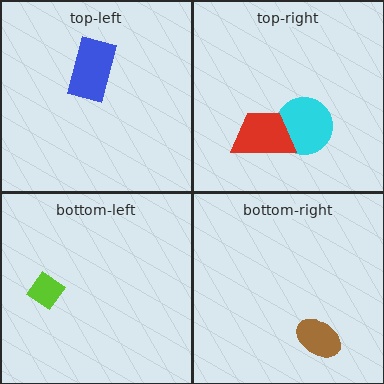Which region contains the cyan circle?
The top-right region.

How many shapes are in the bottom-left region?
1.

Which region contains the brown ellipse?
The bottom-right region.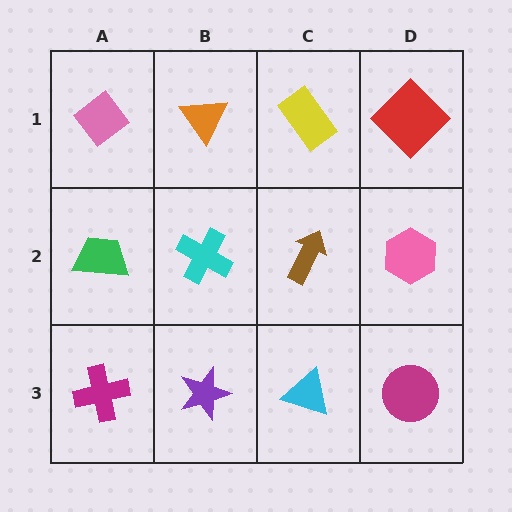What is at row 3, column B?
A purple star.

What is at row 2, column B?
A cyan cross.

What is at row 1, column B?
An orange triangle.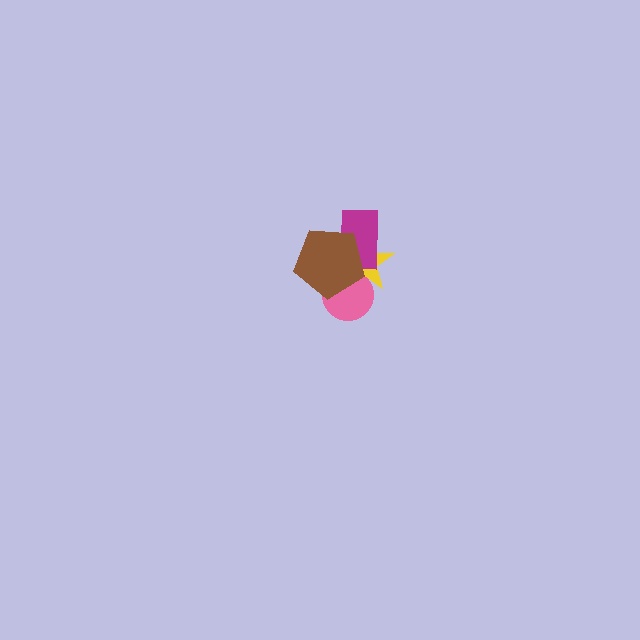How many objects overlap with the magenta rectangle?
2 objects overlap with the magenta rectangle.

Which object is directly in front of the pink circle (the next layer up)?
The yellow star is directly in front of the pink circle.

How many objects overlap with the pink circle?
2 objects overlap with the pink circle.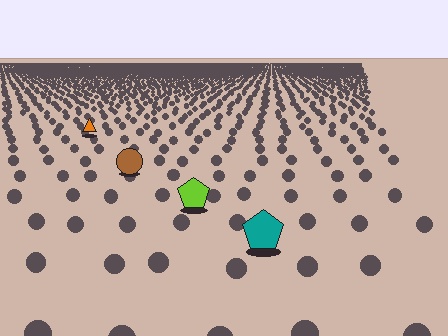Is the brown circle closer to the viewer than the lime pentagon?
No. The lime pentagon is closer — you can tell from the texture gradient: the ground texture is coarser near it.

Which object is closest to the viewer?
The teal pentagon is closest. The texture marks near it are larger and more spread out.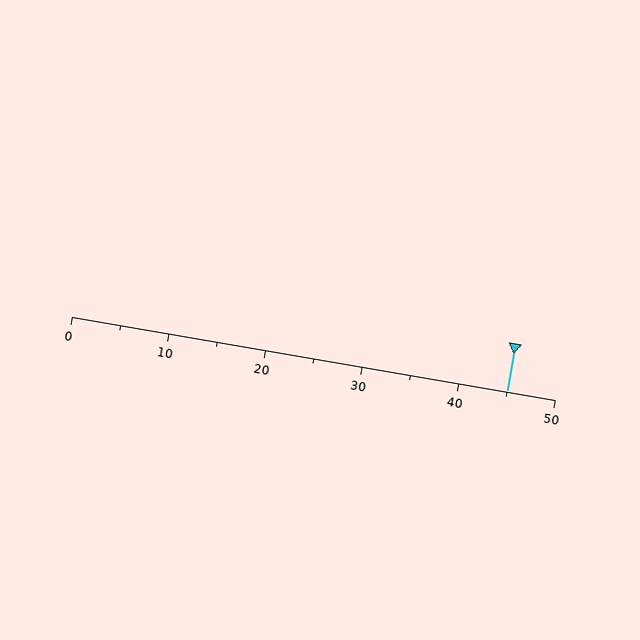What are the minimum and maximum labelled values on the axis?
The axis runs from 0 to 50.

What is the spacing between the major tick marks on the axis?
The major ticks are spaced 10 apart.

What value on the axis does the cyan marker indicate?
The marker indicates approximately 45.